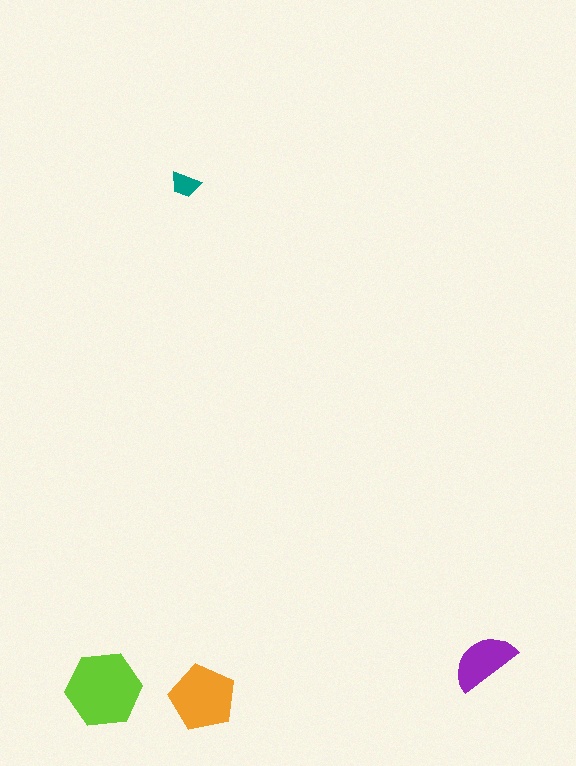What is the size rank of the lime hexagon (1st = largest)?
1st.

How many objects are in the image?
There are 4 objects in the image.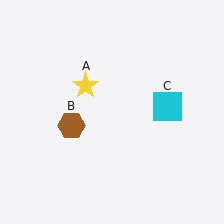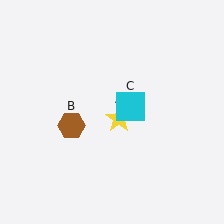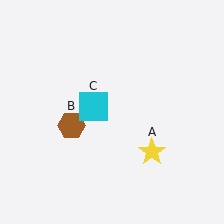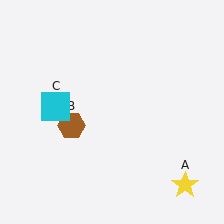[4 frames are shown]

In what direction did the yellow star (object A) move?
The yellow star (object A) moved down and to the right.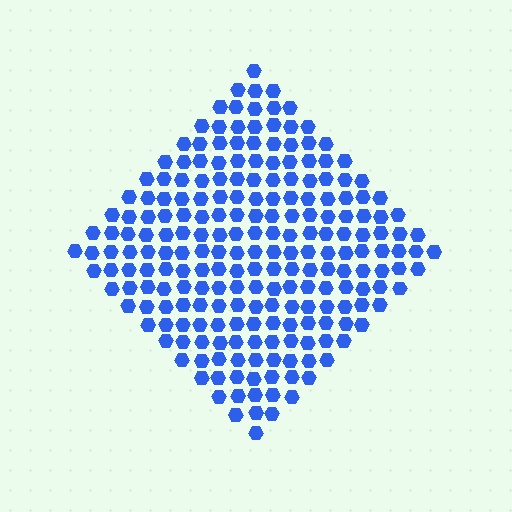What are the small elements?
The small elements are hexagons.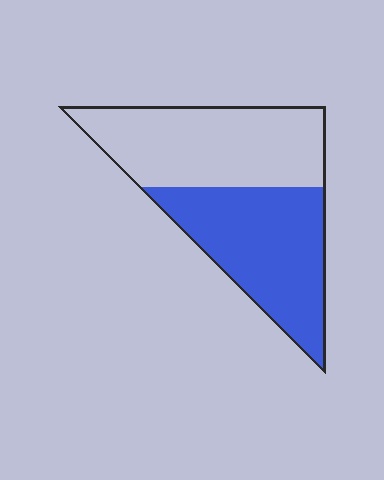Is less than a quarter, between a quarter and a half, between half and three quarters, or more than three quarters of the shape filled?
Between a quarter and a half.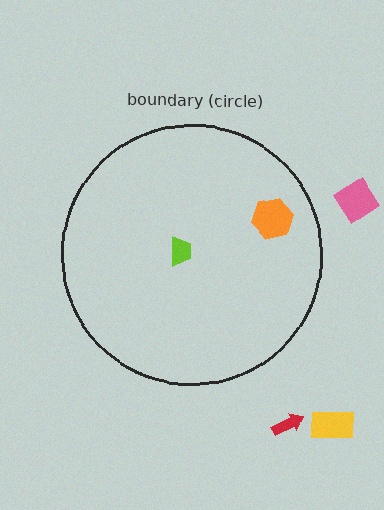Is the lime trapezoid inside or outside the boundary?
Inside.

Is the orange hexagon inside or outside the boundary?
Inside.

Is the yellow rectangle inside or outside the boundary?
Outside.